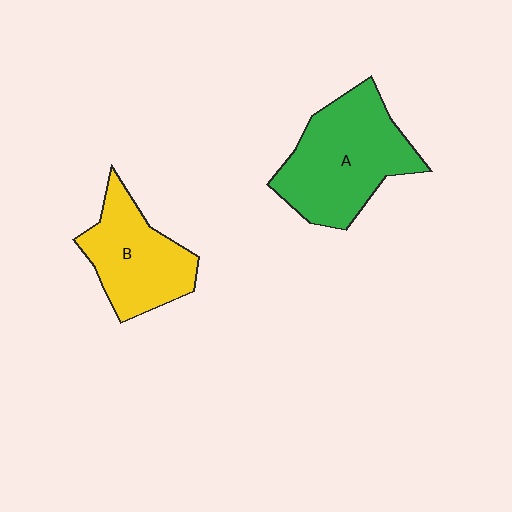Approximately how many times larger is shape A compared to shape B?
Approximately 1.4 times.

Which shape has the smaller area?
Shape B (yellow).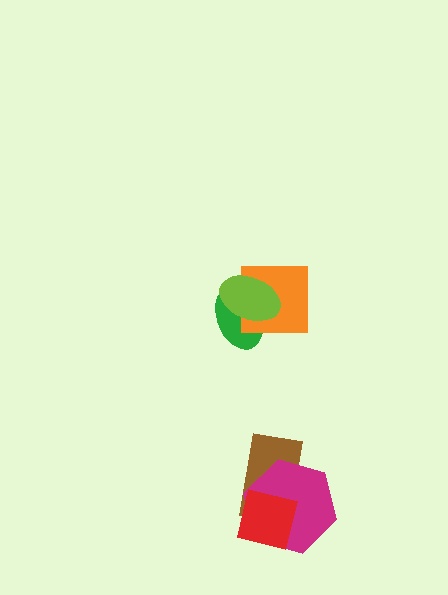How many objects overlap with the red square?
2 objects overlap with the red square.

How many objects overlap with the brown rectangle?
2 objects overlap with the brown rectangle.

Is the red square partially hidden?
No, no other shape covers it.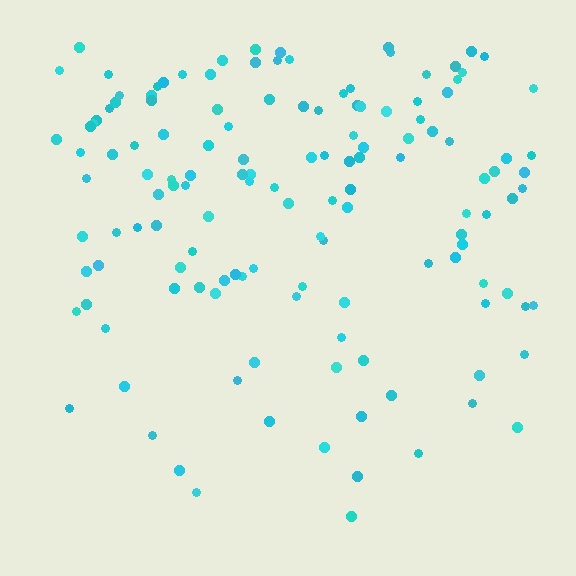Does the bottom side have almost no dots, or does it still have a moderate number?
Still a moderate number, just noticeably fewer than the top.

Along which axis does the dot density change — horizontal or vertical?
Vertical.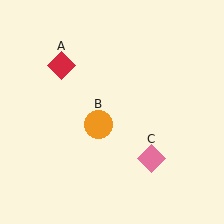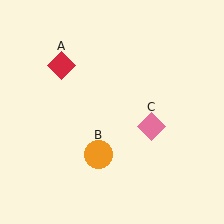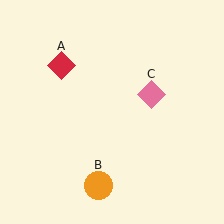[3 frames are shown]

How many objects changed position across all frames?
2 objects changed position: orange circle (object B), pink diamond (object C).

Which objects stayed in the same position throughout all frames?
Red diamond (object A) remained stationary.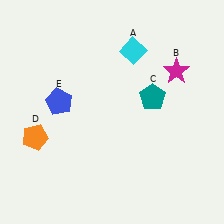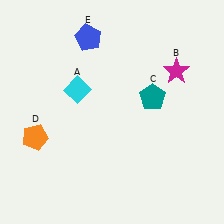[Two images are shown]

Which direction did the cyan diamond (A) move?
The cyan diamond (A) moved left.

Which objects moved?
The objects that moved are: the cyan diamond (A), the blue pentagon (E).